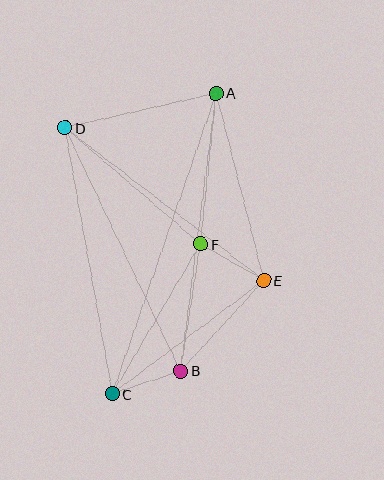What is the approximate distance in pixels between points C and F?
The distance between C and F is approximately 174 pixels.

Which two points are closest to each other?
Points B and C are closest to each other.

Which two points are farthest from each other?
Points A and C are farthest from each other.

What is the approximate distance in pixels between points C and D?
The distance between C and D is approximately 270 pixels.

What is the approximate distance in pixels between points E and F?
The distance between E and F is approximately 73 pixels.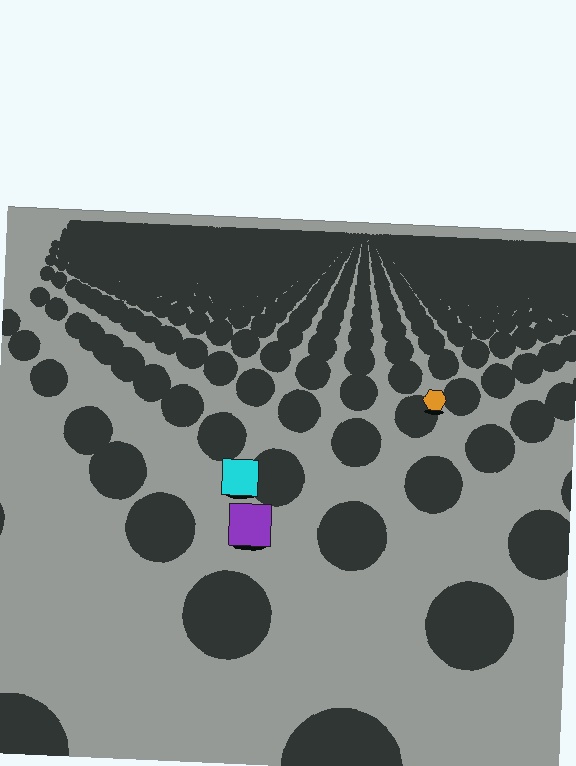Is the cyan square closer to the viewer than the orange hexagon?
Yes. The cyan square is closer — you can tell from the texture gradient: the ground texture is coarser near it.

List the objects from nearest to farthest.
From nearest to farthest: the purple square, the cyan square, the orange hexagon.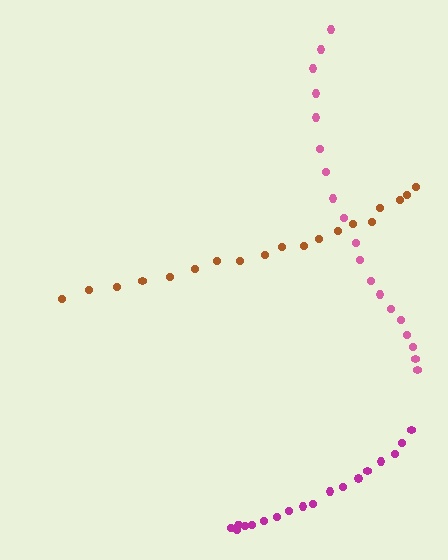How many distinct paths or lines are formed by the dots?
There are 3 distinct paths.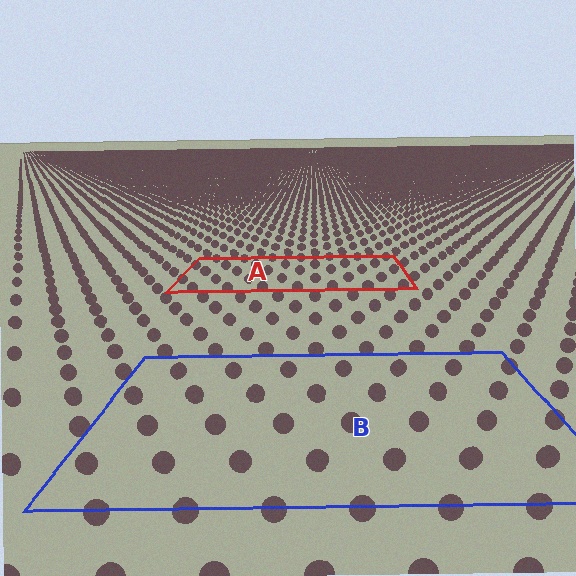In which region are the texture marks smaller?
The texture marks are smaller in region A, because it is farther away.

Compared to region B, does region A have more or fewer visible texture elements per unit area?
Region A has more texture elements per unit area — they are packed more densely because it is farther away.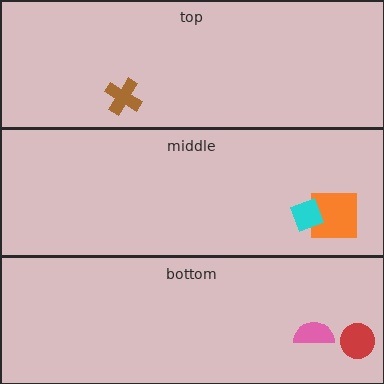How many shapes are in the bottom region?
2.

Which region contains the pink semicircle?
The bottom region.